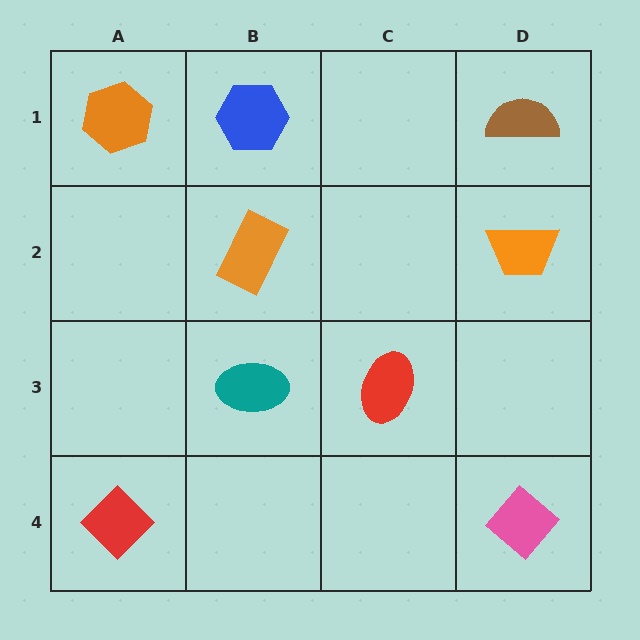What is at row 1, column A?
An orange hexagon.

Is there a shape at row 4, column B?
No, that cell is empty.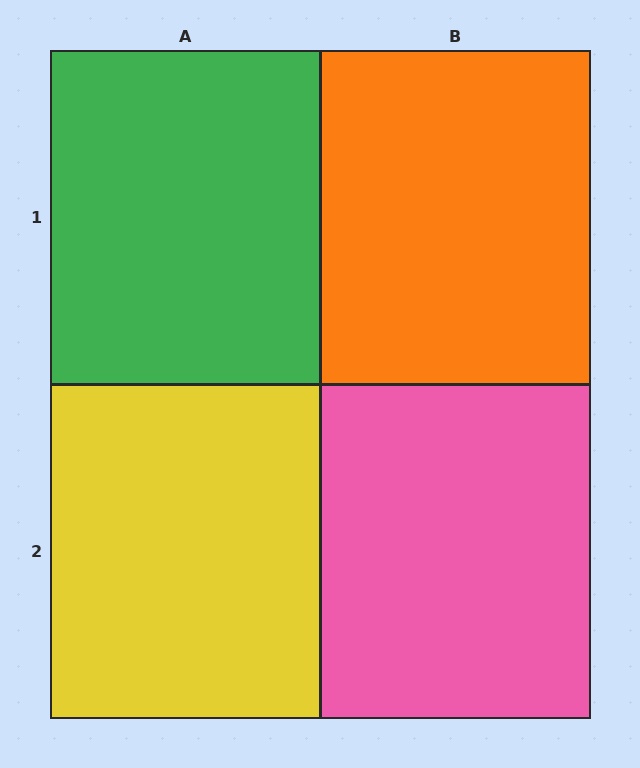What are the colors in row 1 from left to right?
Green, orange.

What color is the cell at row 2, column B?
Pink.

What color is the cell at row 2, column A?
Yellow.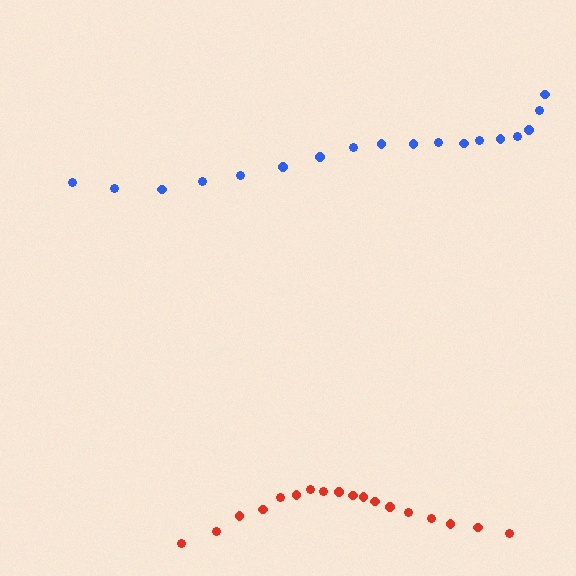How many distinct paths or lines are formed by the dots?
There are 2 distinct paths.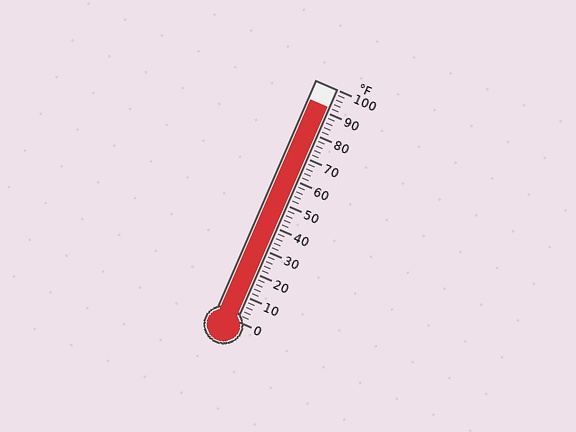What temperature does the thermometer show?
The thermometer shows approximately 92°F.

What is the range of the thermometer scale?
The thermometer scale ranges from 0°F to 100°F.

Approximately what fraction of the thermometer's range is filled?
The thermometer is filled to approximately 90% of its range.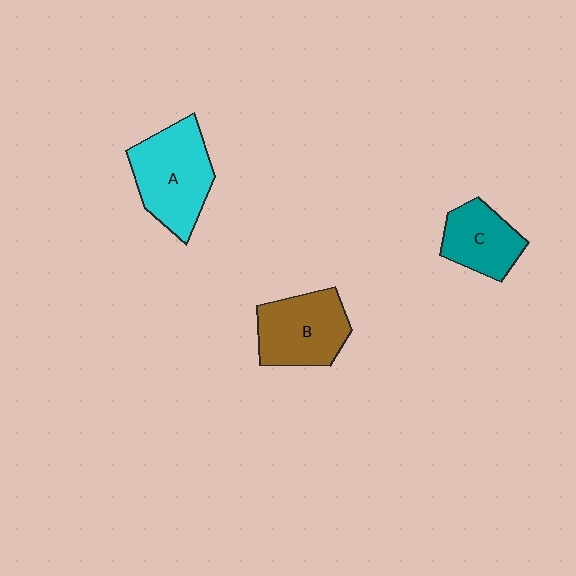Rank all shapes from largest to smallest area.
From largest to smallest: A (cyan), B (brown), C (teal).